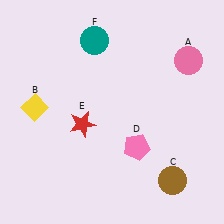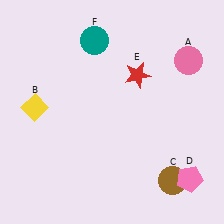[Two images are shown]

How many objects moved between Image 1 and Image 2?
2 objects moved between the two images.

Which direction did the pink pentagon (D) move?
The pink pentagon (D) moved right.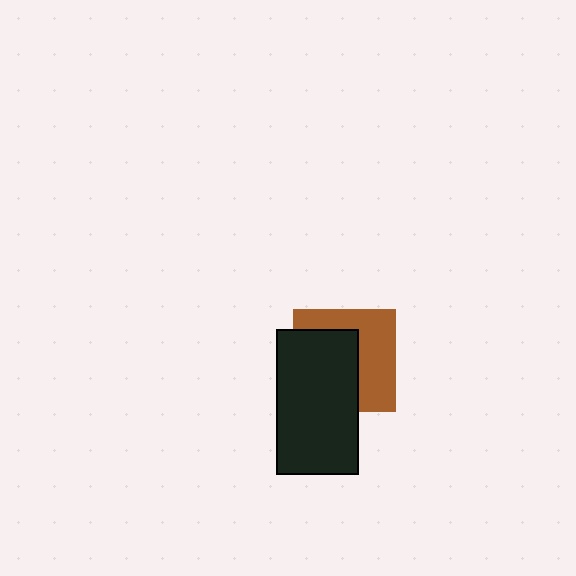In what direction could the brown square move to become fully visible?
The brown square could move right. That would shift it out from behind the black rectangle entirely.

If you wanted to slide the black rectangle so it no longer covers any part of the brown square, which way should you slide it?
Slide it left — that is the most direct way to separate the two shapes.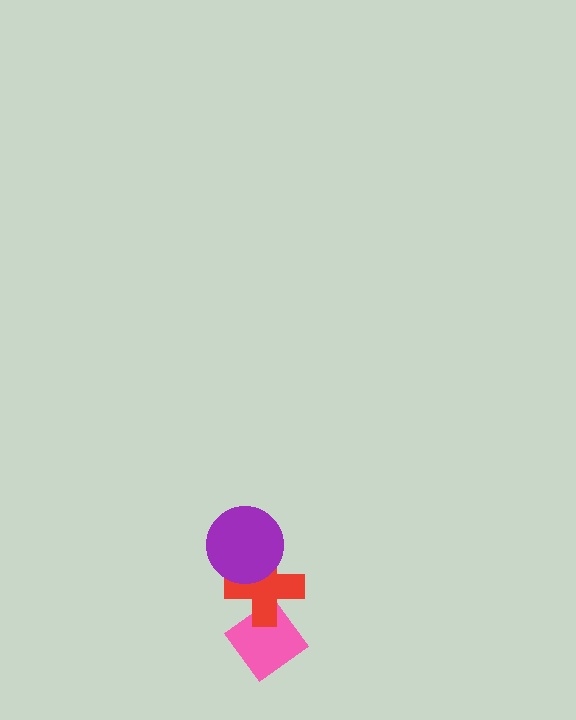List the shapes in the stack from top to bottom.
From top to bottom: the purple circle, the red cross, the pink diamond.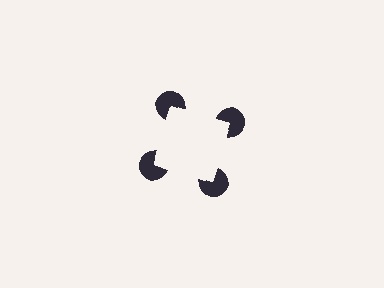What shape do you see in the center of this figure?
An illusory square — its edges are inferred from the aligned wedge cuts in the pac-man discs, not physically drawn.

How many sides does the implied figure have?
4 sides.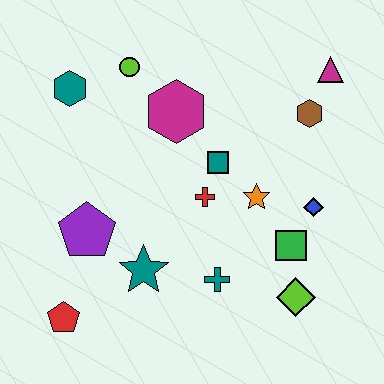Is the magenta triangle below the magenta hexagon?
No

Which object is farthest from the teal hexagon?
The lime diamond is farthest from the teal hexagon.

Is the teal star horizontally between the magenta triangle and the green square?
No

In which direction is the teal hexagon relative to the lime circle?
The teal hexagon is to the left of the lime circle.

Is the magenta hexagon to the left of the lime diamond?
Yes